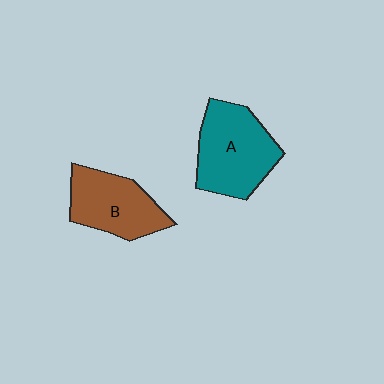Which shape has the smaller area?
Shape B (brown).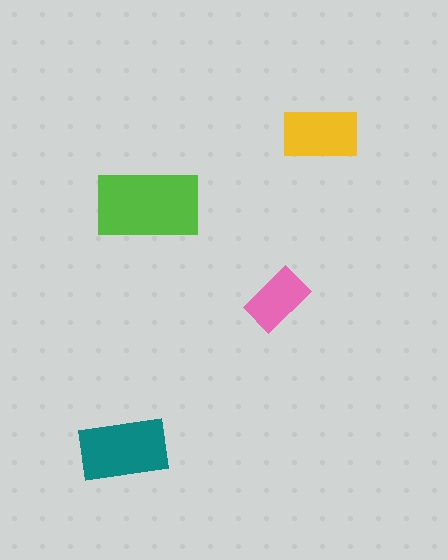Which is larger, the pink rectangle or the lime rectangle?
The lime one.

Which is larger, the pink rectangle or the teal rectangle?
The teal one.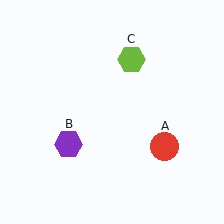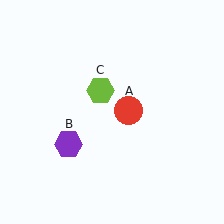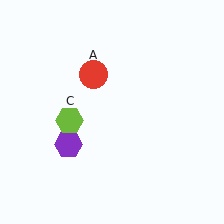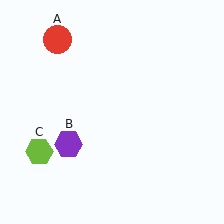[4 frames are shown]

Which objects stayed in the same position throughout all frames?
Purple hexagon (object B) remained stationary.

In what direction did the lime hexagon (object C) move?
The lime hexagon (object C) moved down and to the left.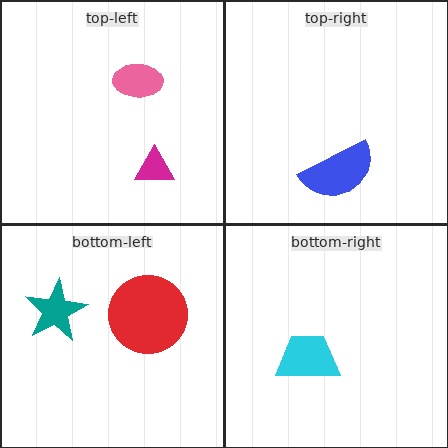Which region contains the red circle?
The bottom-left region.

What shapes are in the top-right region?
The blue semicircle.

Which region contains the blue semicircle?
The top-right region.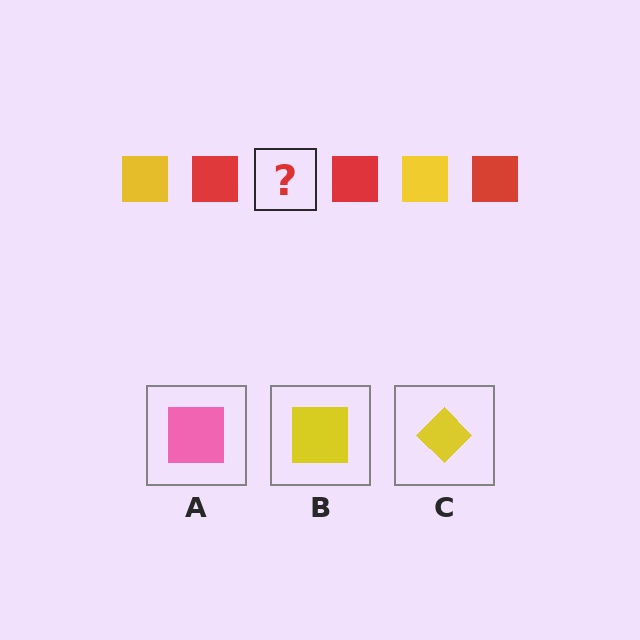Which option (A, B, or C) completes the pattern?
B.